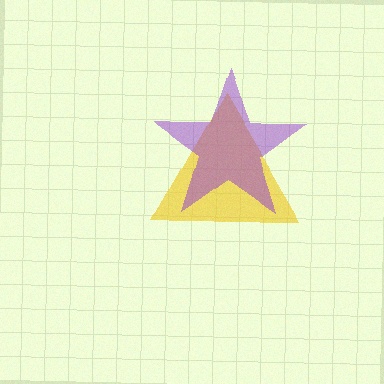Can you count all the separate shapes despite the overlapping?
Yes, there are 2 separate shapes.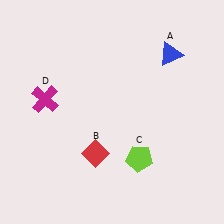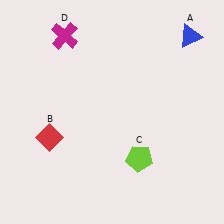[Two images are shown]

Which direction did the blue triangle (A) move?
The blue triangle (A) moved right.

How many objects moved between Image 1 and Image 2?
3 objects moved between the two images.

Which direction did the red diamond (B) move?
The red diamond (B) moved left.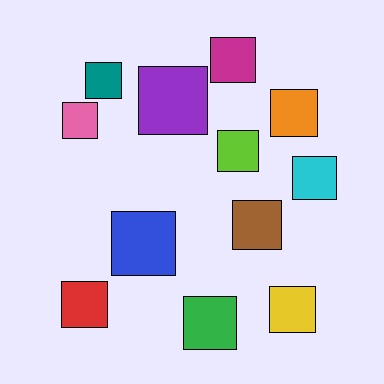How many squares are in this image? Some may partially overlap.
There are 12 squares.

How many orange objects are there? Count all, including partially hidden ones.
There is 1 orange object.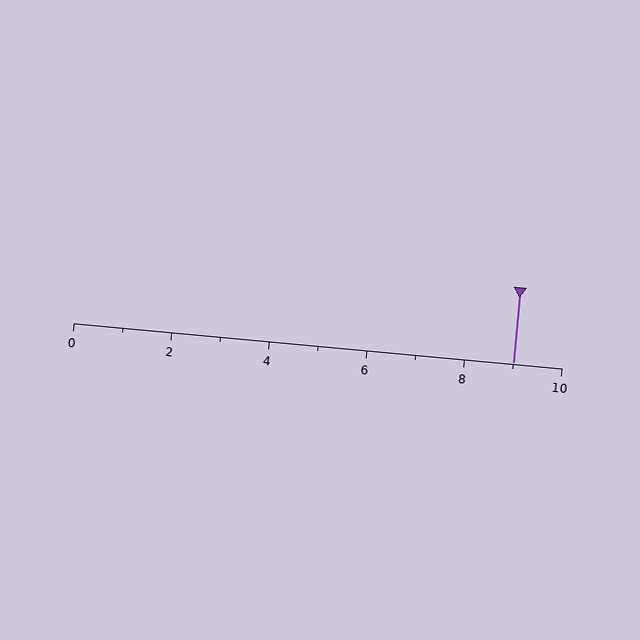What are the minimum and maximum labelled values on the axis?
The axis runs from 0 to 10.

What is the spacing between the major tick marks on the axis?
The major ticks are spaced 2 apart.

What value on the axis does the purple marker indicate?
The marker indicates approximately 9.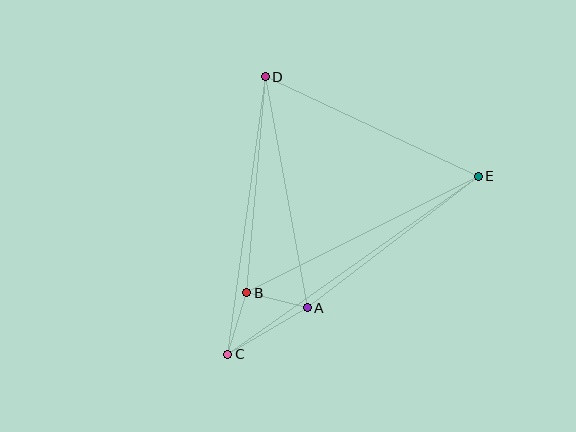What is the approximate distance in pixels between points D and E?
The distance between D and E is approximately 235 pixels.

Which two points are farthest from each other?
Points C and E are farthest from each other.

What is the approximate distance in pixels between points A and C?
The distance between A and C is approximately 92 pixels.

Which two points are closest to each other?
Points A and B are closest to each other.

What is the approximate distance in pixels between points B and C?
The distance between B and C is approximately 64 pixels.